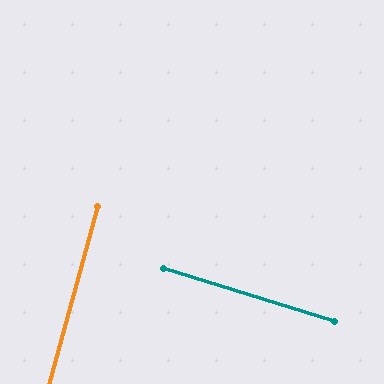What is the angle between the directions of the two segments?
Approximately 88 degrees.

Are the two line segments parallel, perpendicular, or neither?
Perpendicular — they meet at approximately 88°.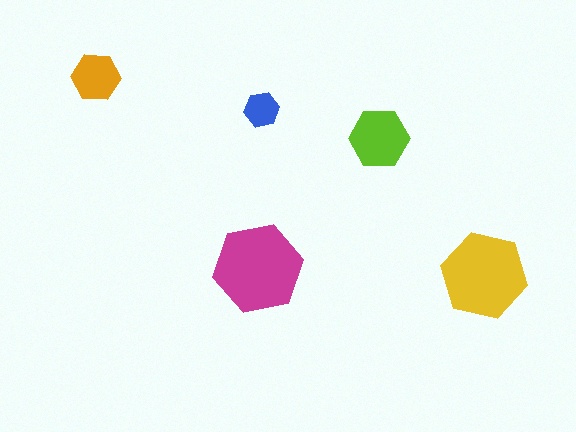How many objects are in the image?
There are 5 objects in the image.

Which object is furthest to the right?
The yellow hexagon is rightmost.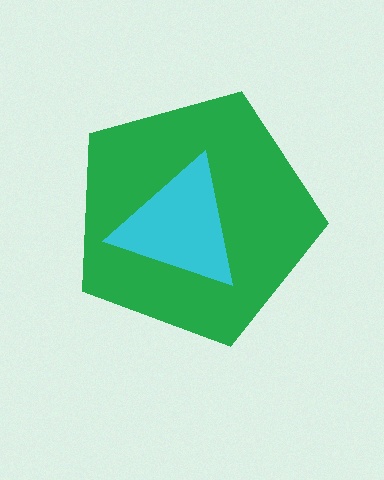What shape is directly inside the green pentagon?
The cyan triangle.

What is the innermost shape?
The cyan triangle.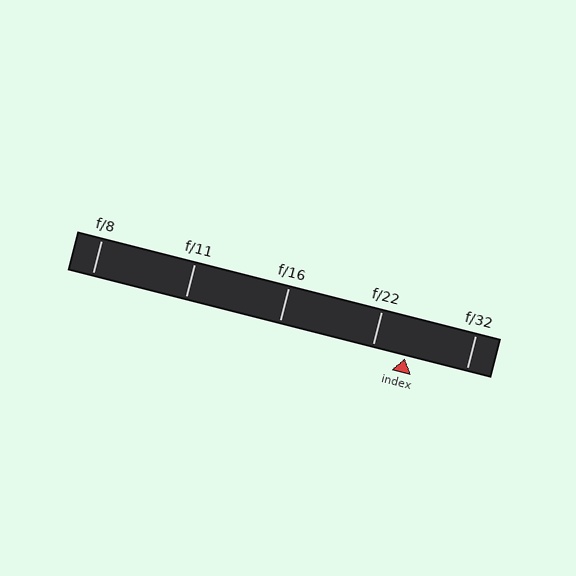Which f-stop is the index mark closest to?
The index mark is closest to f/22.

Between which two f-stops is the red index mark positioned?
The index mark is between f/22 and f/32.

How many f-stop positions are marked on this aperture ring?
There are 5 f-stop positions marked.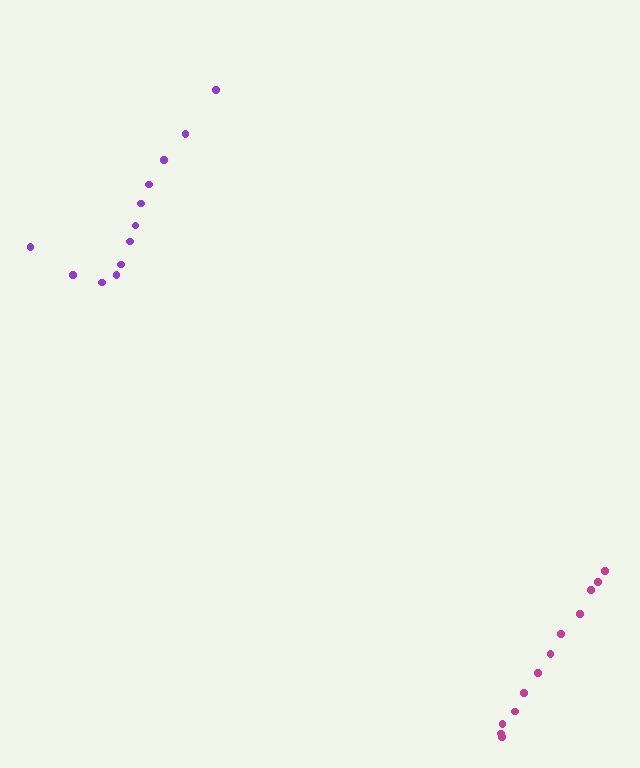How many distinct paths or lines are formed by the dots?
There are 2 distinct paths.